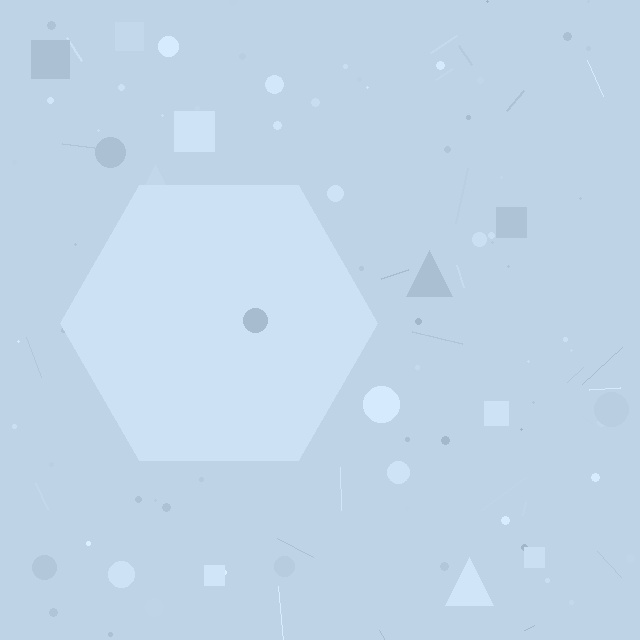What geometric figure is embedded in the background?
A hexagon is embedded in the background.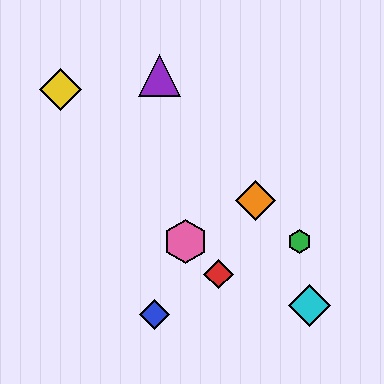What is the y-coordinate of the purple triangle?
The purple triangle is at y≈75.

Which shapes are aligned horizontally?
The green hexagon, the pink hexagon are aligned horizontally.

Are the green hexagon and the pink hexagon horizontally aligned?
Yes, both are at y≈241.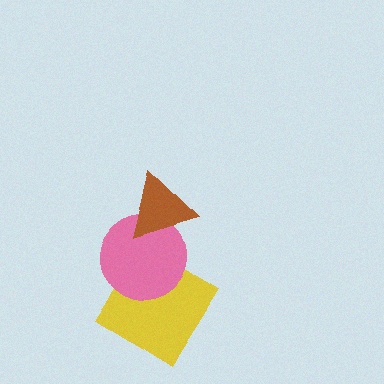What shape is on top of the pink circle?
The brown triangle is on top of the pink circle.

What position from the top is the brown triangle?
The brown triangle is 1st from the top.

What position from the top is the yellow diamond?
The yellow diamond is 3rd from the top.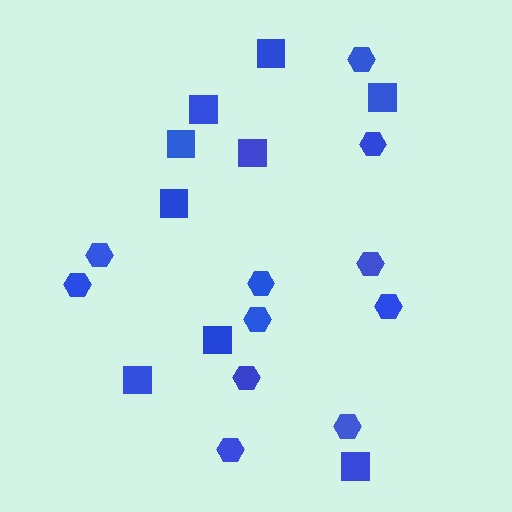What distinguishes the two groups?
There are 2 groups: one group of squares (9) and one group of hexagons (11).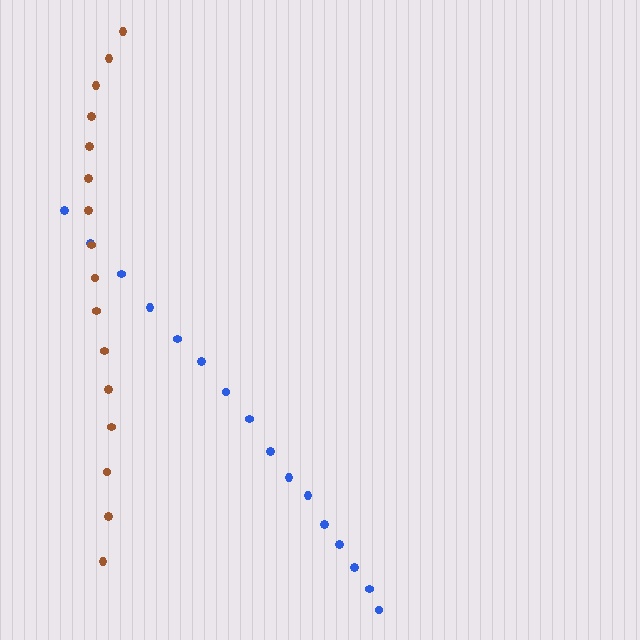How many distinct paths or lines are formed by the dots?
There are 2 distinct paths.